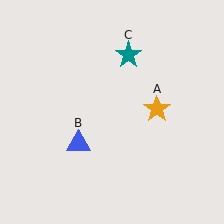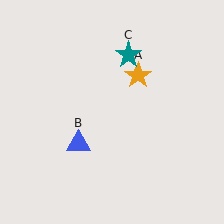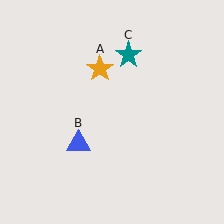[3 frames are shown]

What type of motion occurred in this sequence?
The orange star (object A) rotated counterclockwise around the center of the scene.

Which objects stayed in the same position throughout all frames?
Blue triangle (object B) and teal star (object C) remained stationary.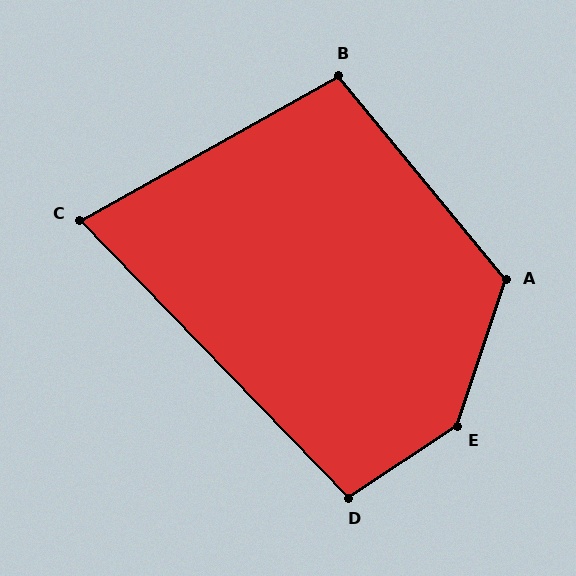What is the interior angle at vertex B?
Approximately 100 degrees (obtuse).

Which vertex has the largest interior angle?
E, at approximately 142 degrees.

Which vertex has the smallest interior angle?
C, at approximately 75 degrees.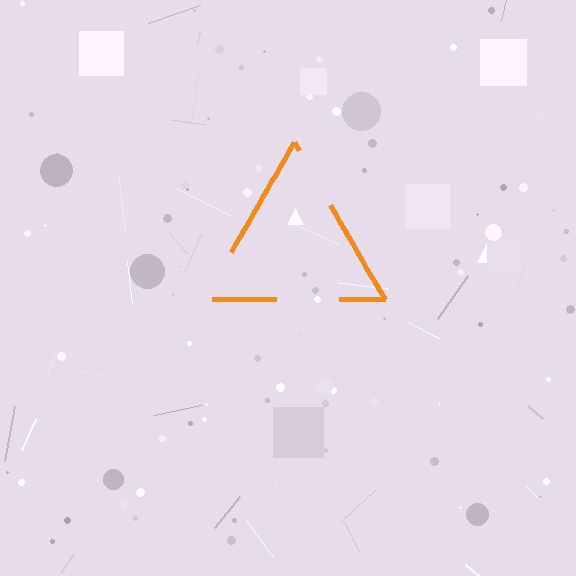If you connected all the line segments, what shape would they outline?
They would outline a triangle.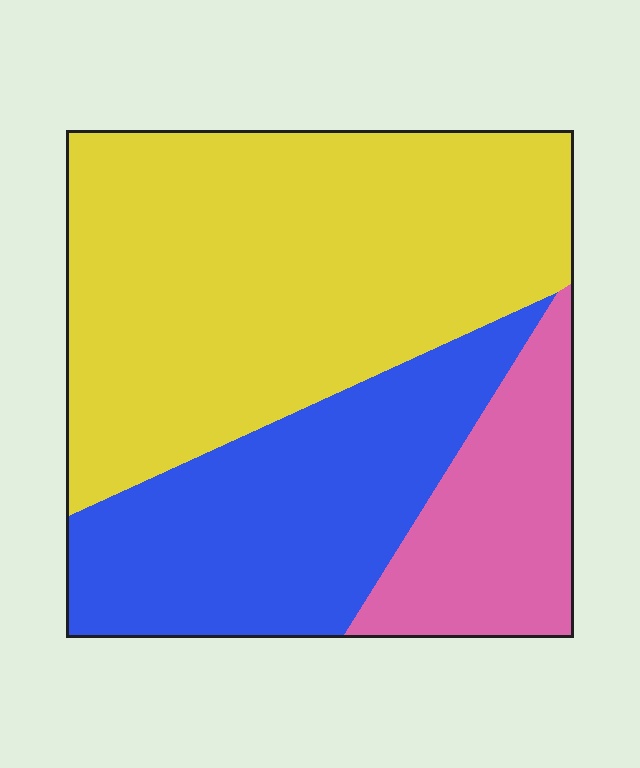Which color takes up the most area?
Yellow, at roughly 55%.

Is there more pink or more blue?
Blue.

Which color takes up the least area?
Pink, at roughly 15%.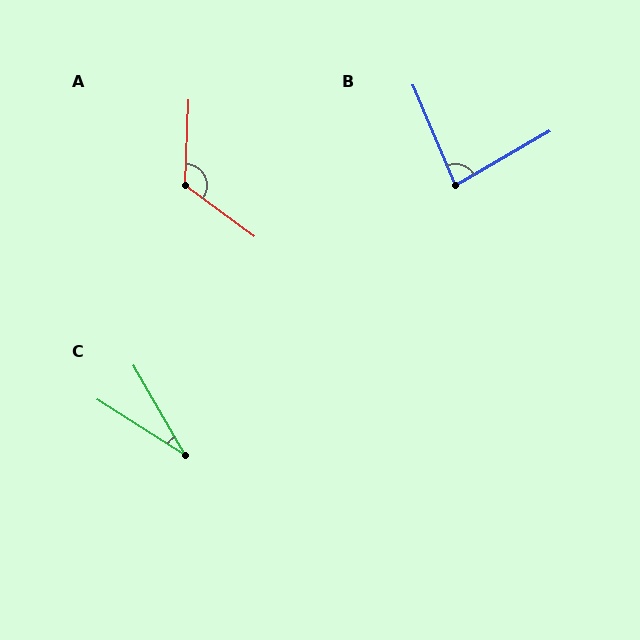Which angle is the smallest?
C, at approximately 28 degrees.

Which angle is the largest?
A, at approximately 124 degrees.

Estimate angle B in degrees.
Approximately 83 degrees.